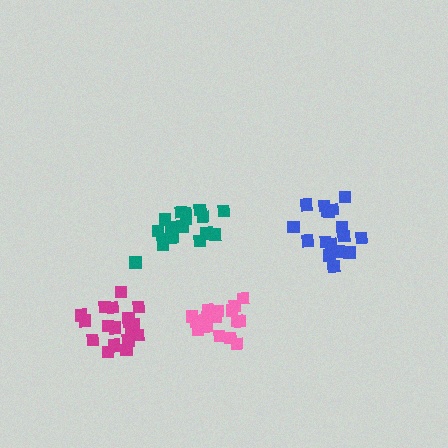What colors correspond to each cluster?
The clusters are colored: blue, pink, magenta, teal.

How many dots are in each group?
Group 1: 17 dots, Group 2: 18 dots, Group 3: 19 dots, Group 4: 19 dots (73 total).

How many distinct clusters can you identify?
There are 4 distinct clusters.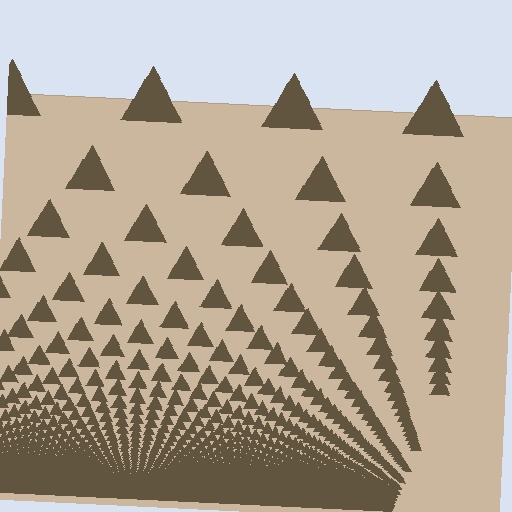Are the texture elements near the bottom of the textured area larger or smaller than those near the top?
Smaller. The gradient is inverted — elements near the bottom are smaller and denser.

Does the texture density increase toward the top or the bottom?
Density increases toward the bottom.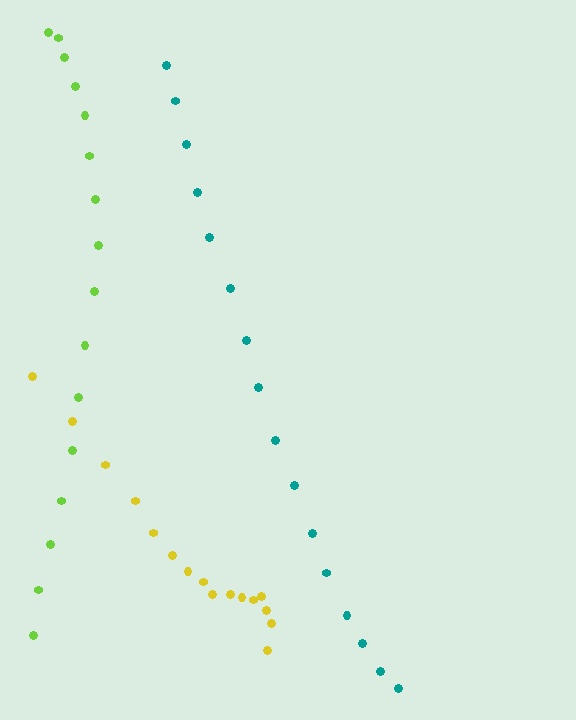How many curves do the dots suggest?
There are 3 distinct paths.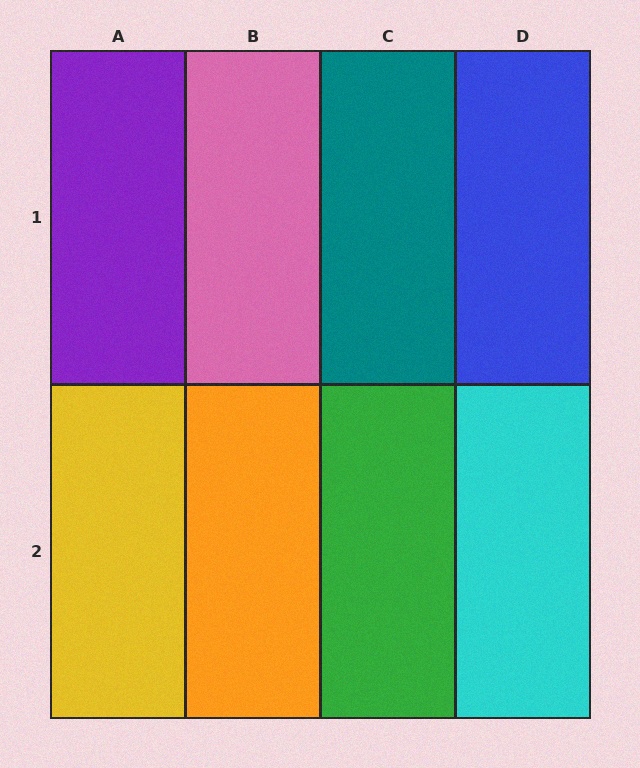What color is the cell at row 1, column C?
Teal.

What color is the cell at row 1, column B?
Pink.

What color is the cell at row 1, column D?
Blue.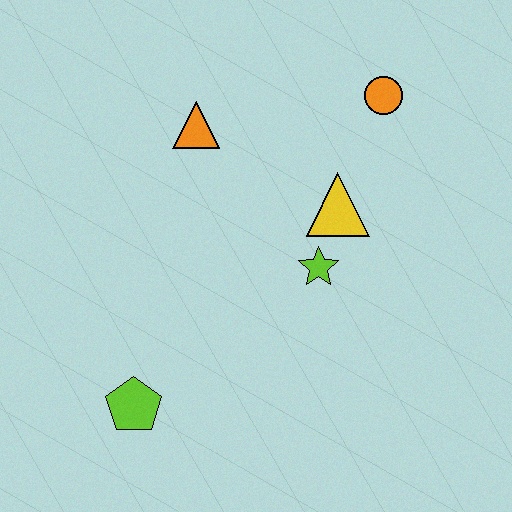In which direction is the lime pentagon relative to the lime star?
The lime pentagon is to the left of the lime star.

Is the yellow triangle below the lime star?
No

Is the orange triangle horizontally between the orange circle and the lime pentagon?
Yes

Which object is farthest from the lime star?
The lime pentagon is farthest from the lime star.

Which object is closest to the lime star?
The yellow triangle is closest to the lime star.